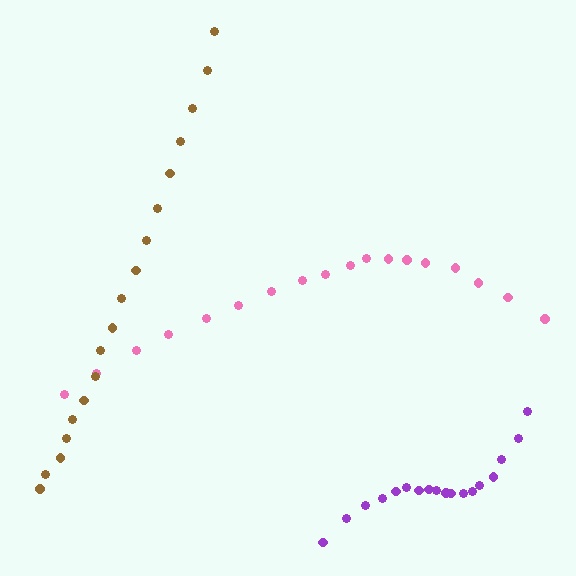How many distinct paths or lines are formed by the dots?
There are 3 distinct paths.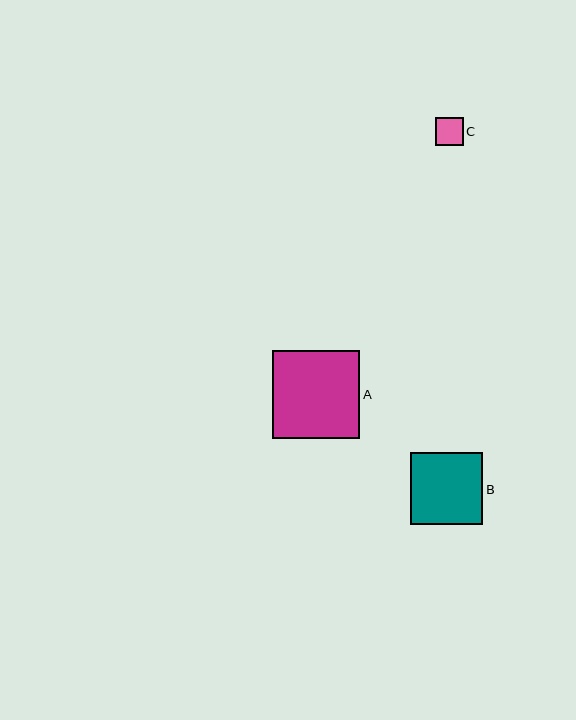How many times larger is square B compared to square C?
Square B is approximately 2.6 times the size of square C.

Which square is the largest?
Square A is the largest with a size of approximately 88 pixels.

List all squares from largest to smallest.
From largest to smallest: A, B, C.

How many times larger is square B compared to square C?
Square B is approximately 2.6 times the size of square C.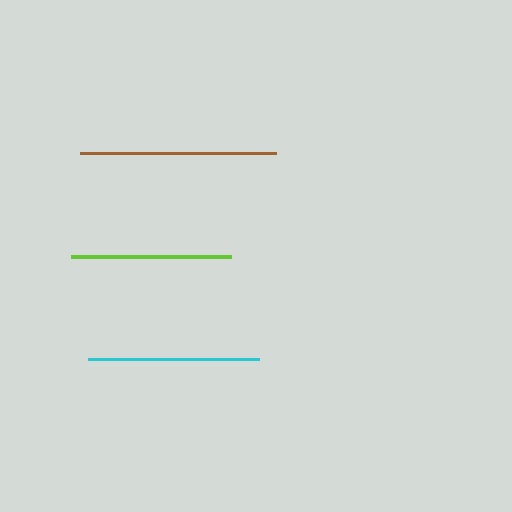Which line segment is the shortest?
The lime line is the shortest at approximately 160 pixels.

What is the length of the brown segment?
The brown segment is approximately 196 pixels long.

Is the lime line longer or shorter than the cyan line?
The cyan line is longer than the lime line.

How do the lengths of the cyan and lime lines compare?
The cyan and lime lines are approximately the same length.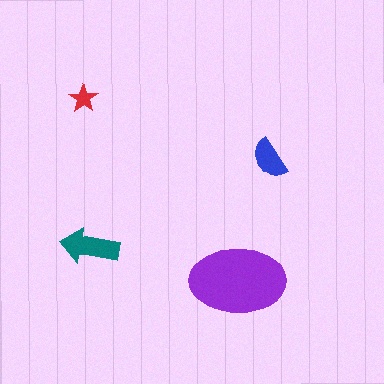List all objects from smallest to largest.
The red star, the blue semicircle, the teal arrow, the purple ellipse.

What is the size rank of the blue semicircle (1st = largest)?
3rd.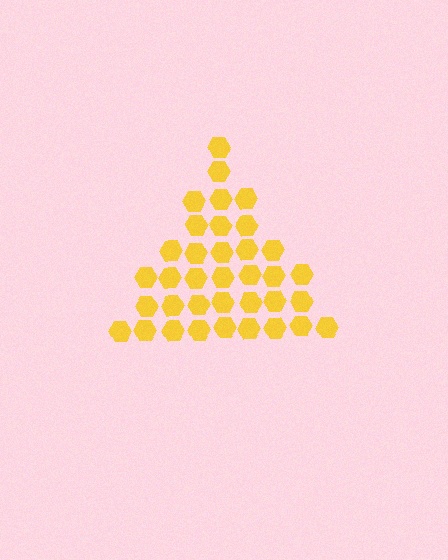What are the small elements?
The small elements are hexagons.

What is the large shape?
The large shape is a triangle.